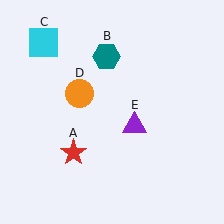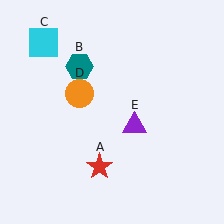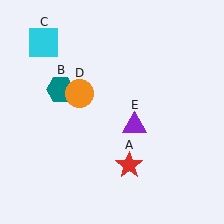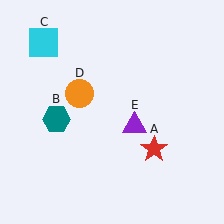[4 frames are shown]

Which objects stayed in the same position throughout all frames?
Cyan square (object C) and orange circle (object D) and purple triangle (object E) remained stationary.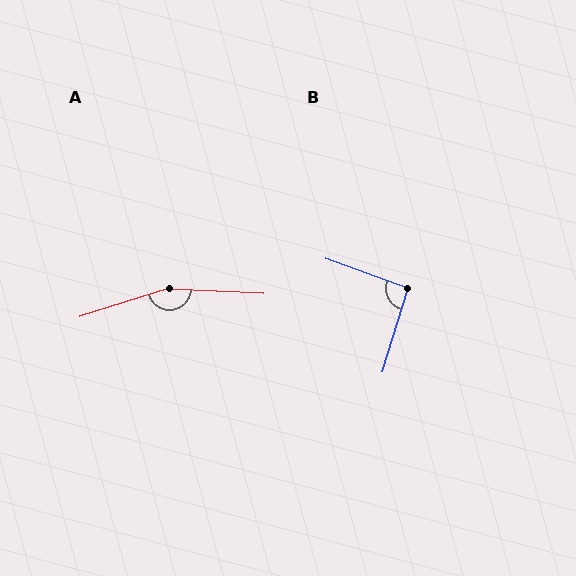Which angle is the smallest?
B, at approximately 92 degrees.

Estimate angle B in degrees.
Approximately 92 degrees.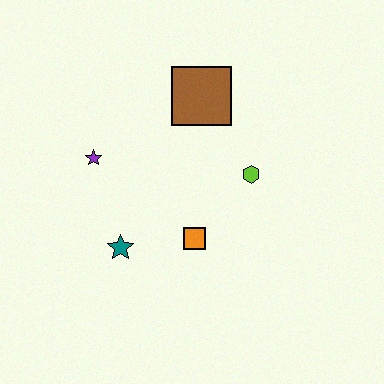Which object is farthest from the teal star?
The brown square is farthest from the teal star.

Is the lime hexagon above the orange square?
Yes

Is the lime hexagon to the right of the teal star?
Yes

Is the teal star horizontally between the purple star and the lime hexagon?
Yes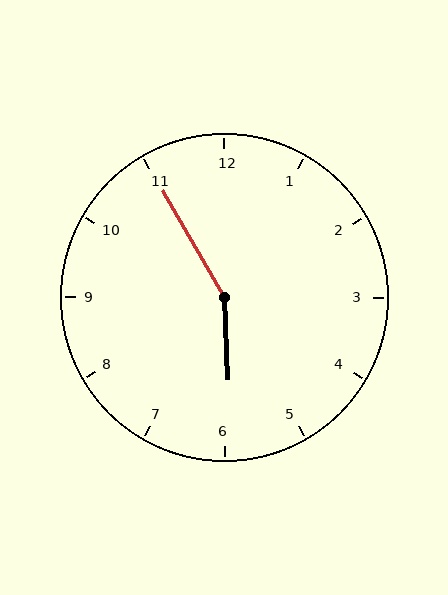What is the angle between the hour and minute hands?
Approximately 152 degrees.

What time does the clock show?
5:55.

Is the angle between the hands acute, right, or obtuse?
It is obtuse.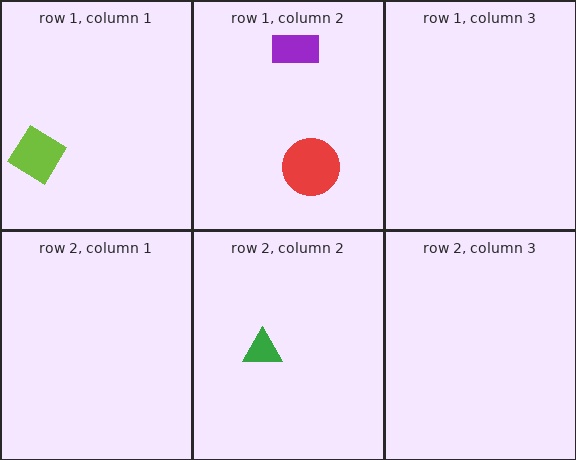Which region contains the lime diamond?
The row 1, column 1 region.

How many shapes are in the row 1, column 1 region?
1.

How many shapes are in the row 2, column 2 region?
1.